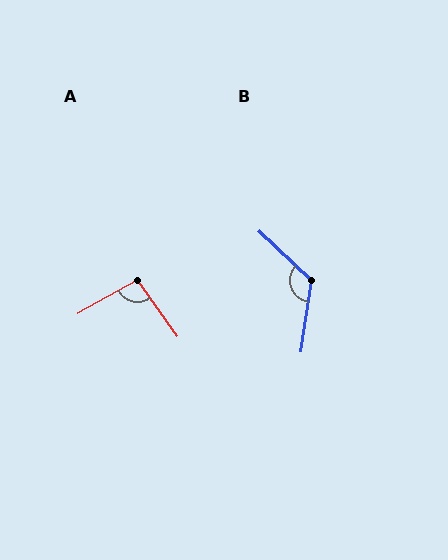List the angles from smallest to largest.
A (96°), B (125°).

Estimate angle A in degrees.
Approximately 96 degrees.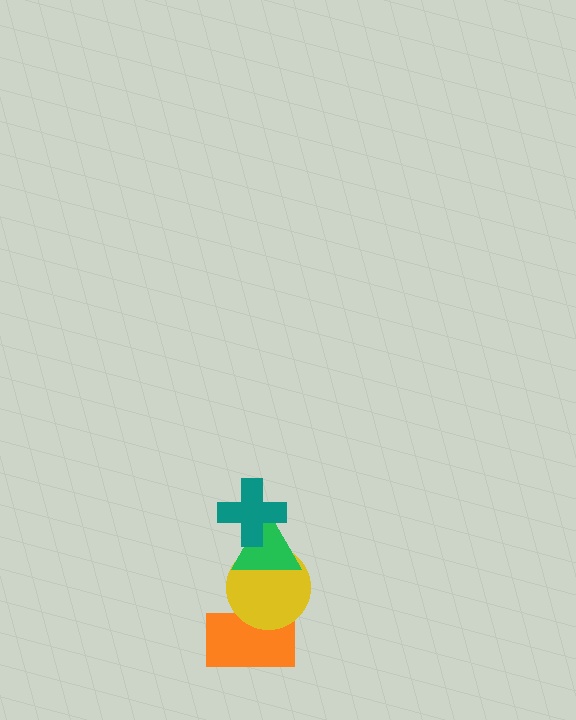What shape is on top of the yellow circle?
The green triangle is on top of the yellow circle.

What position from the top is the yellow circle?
The yellow circle is 3rd from the top.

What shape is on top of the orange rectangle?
The yellow circle is on top of the orange rectangle.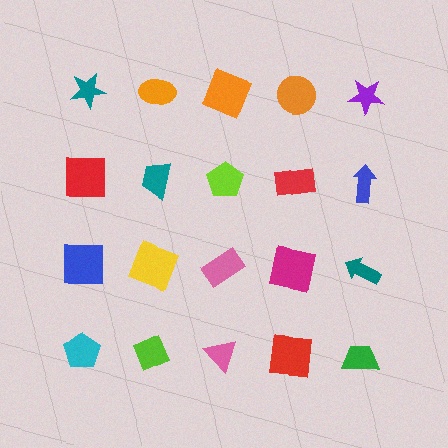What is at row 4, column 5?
A green trapezoid.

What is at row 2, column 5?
A blue arrow.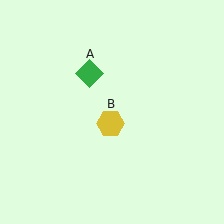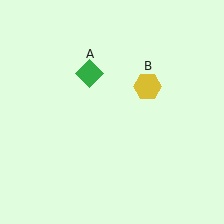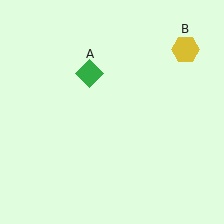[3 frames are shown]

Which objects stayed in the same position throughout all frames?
Green diamond (object A) remained stationary.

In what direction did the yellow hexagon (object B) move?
The yellow hexagon (object B) moved up and to the right.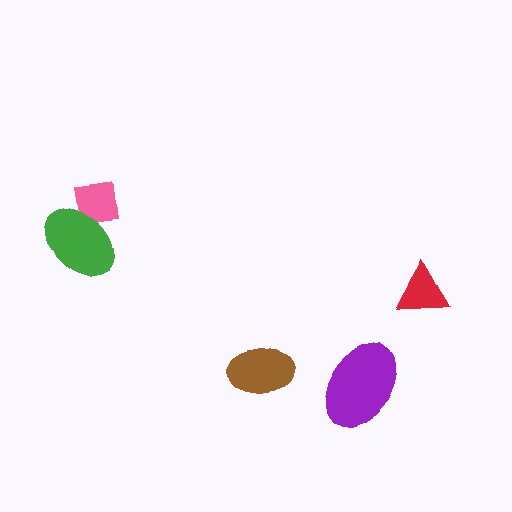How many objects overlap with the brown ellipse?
0 objects overlap with the brown ellipse.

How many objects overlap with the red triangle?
0 objects overlap with the red triangle.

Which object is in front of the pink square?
The green ellipse is in front of the pink square.